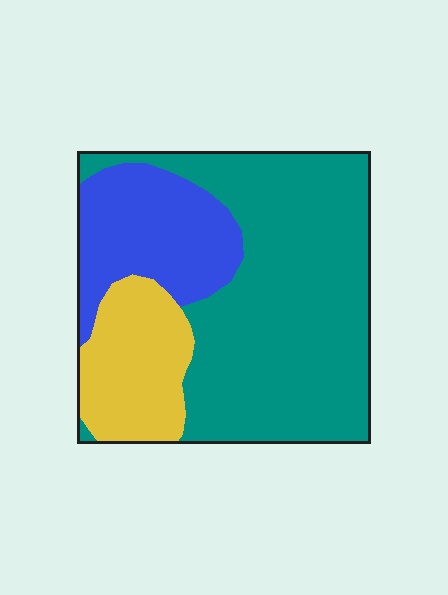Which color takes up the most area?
Teal, at roughly 60%.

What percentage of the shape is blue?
Blue covers around 20% of the shape.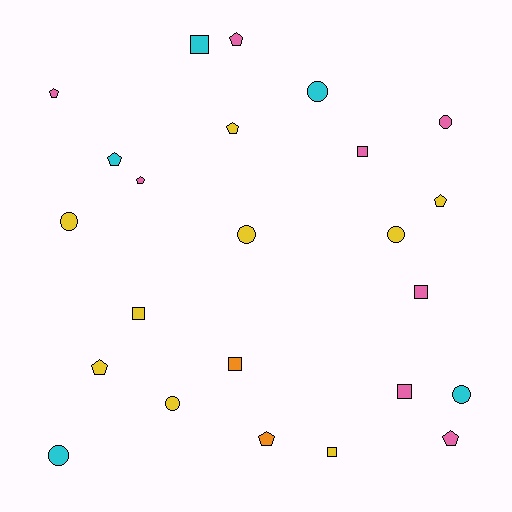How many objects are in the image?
There are 24 objects.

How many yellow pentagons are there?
There are 3 yellow pentagons.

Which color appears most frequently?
Yellow, with 9 objects.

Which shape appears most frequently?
Pentagon, with 9 objects.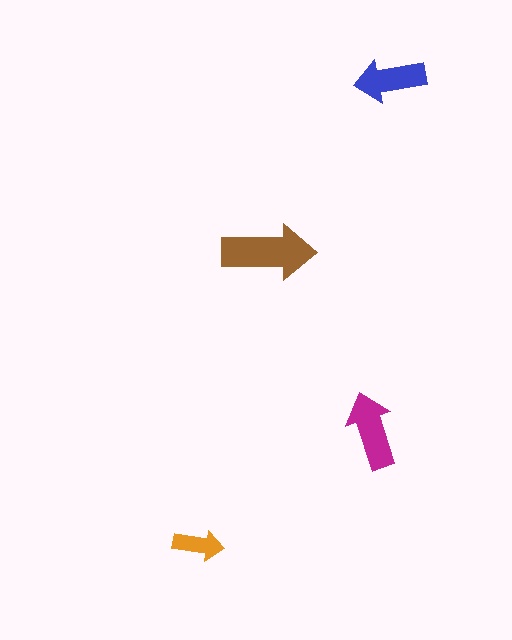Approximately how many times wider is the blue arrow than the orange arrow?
About 1.5 times wider.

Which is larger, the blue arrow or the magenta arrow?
The magenta one.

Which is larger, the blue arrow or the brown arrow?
The brown one.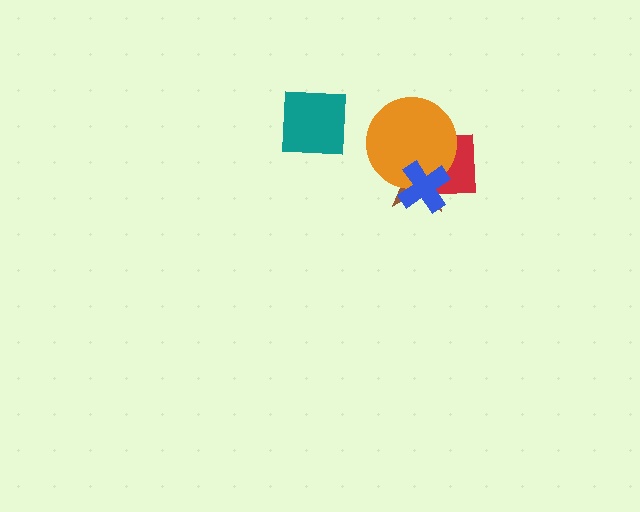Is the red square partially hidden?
Yes, it is partially covered by another shape.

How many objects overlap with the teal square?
0 objects overlap with the teal square.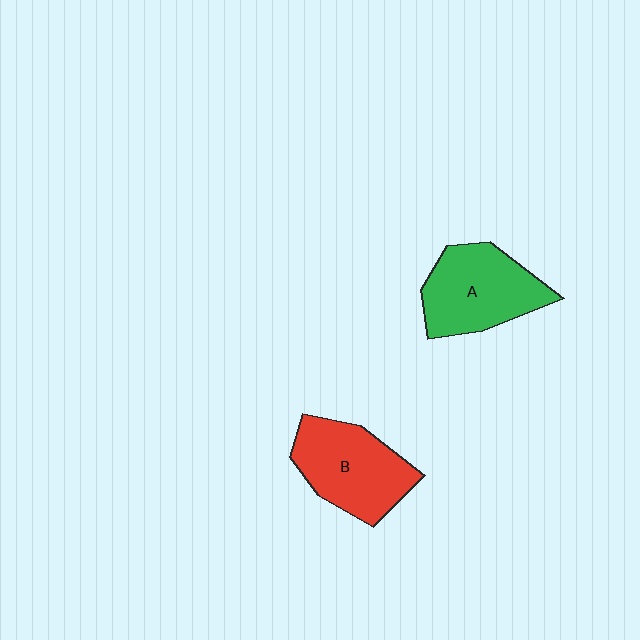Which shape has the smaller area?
Shape B (red).